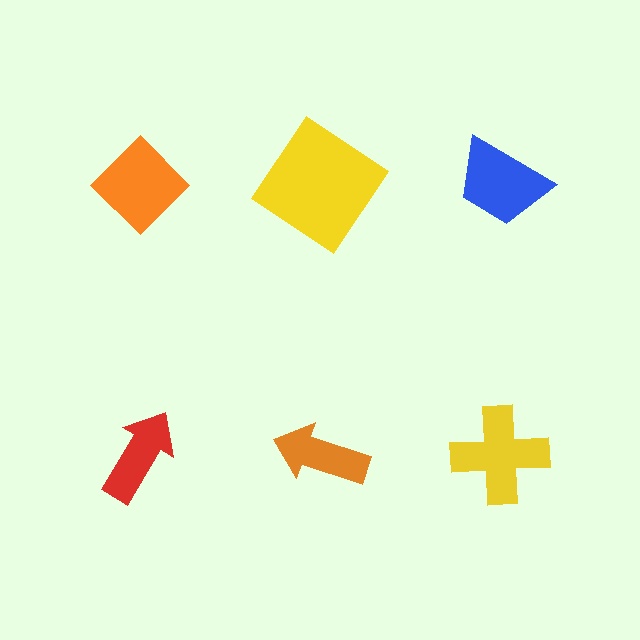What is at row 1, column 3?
A blue trapezoid.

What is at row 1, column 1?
An orange diamond.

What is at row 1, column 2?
A yellow diamond.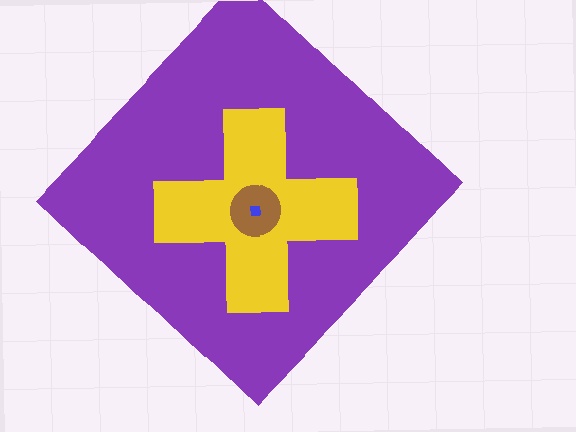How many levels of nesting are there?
4.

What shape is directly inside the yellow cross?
The brown circle.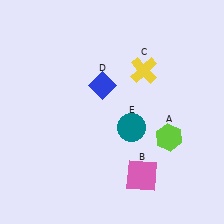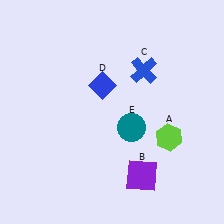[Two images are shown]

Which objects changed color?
B changed from pink to purple. C changed from yellow to blue.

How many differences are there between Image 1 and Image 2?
There are 2 differences between the two images.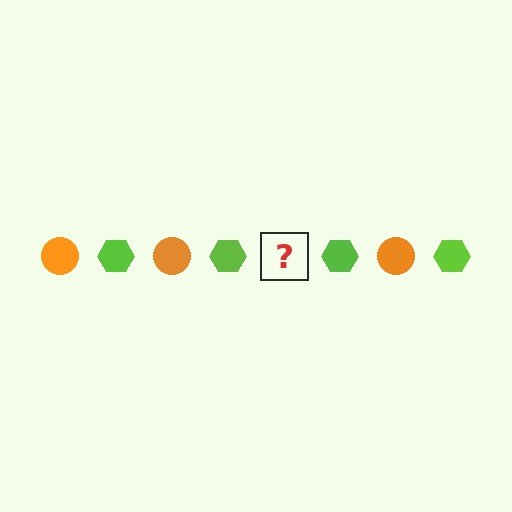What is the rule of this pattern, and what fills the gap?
The rule is that the pattern alternates between orange circle and lime hexagon. The gap should be filled with an orange circle.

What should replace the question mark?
The question mark should be replaced with an orange circle.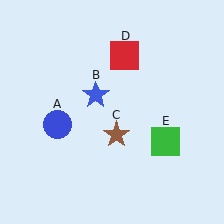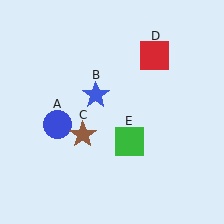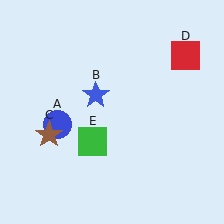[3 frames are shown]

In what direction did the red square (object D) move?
The red square (object D) moved right.